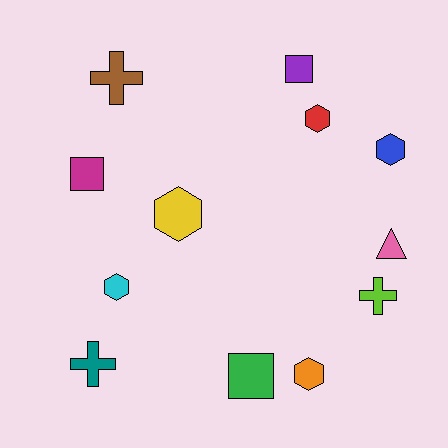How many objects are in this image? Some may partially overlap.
There are 12 objects.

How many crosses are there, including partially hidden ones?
There are 3 crosses.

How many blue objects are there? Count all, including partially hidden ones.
There is 1 blue object.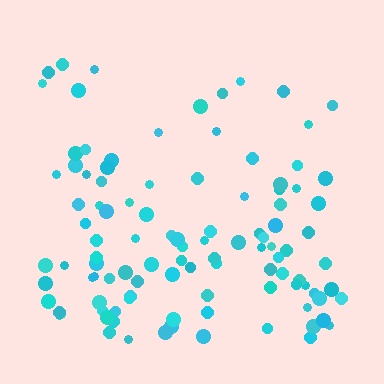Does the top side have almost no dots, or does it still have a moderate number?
Still a moderate number, just noticeably fewer than the bottom.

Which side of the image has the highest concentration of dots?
The bottom.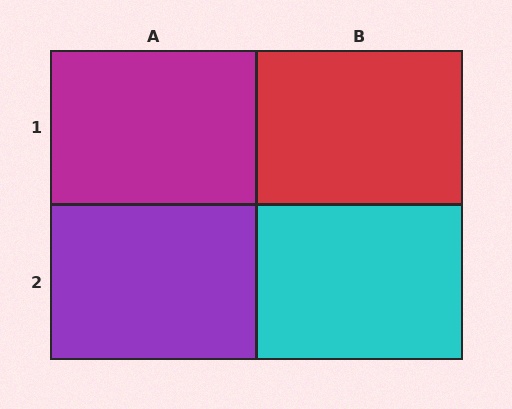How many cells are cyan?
1 cell is cyan.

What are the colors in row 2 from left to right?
Purple, cyan.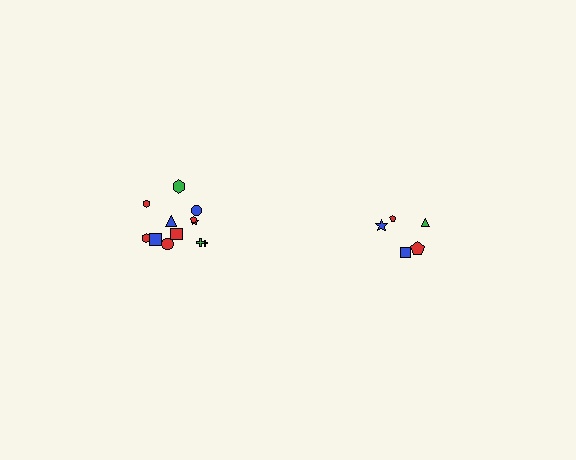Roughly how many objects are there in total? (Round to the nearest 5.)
Roughly 15 objects in total.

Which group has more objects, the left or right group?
The left group.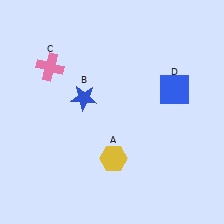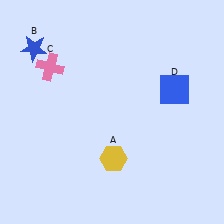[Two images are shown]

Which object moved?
The blue star (B) moved left.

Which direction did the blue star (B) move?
The blue star (B) moved left.